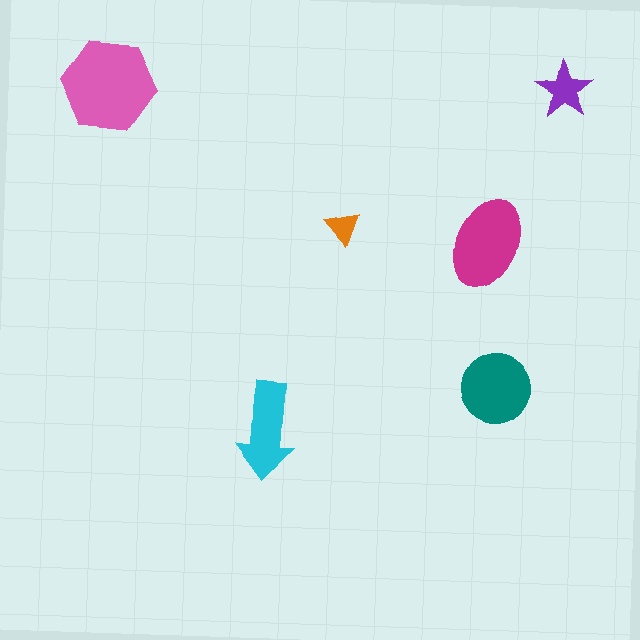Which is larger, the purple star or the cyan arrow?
The cyan arrow.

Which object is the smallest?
The orange triangle.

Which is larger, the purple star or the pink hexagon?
The pink hexagon.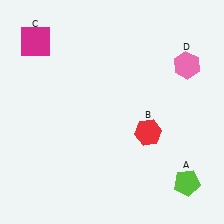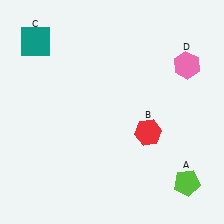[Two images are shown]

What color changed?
The square (C) changed from magenta in Image 1 to teal in Image 2.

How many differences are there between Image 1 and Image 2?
There is 1 difference between the two images.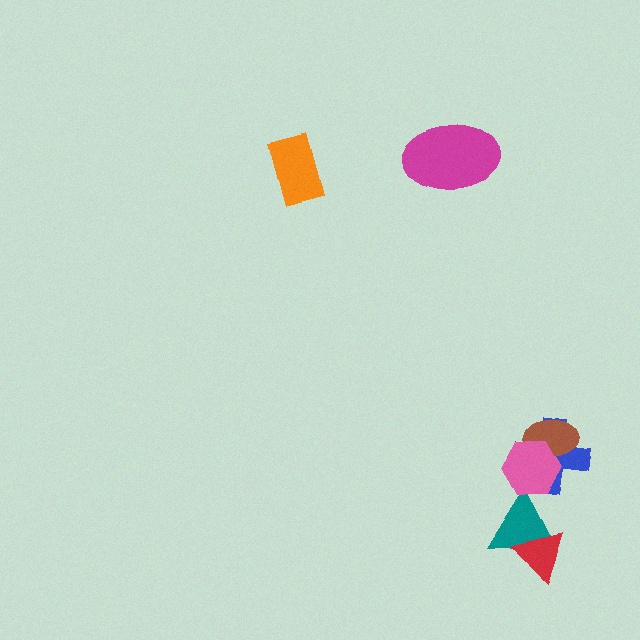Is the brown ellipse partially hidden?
Yes, it is partially covered by another shape.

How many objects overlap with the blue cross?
2 objects overlap with the blue cross.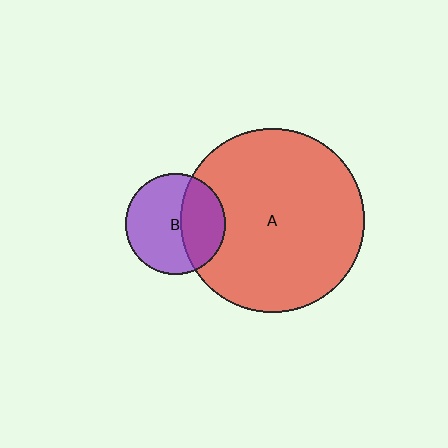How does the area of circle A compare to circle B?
Approximately 3.3 times.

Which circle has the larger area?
Circle A (red).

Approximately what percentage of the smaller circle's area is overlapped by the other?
Approximately 40%.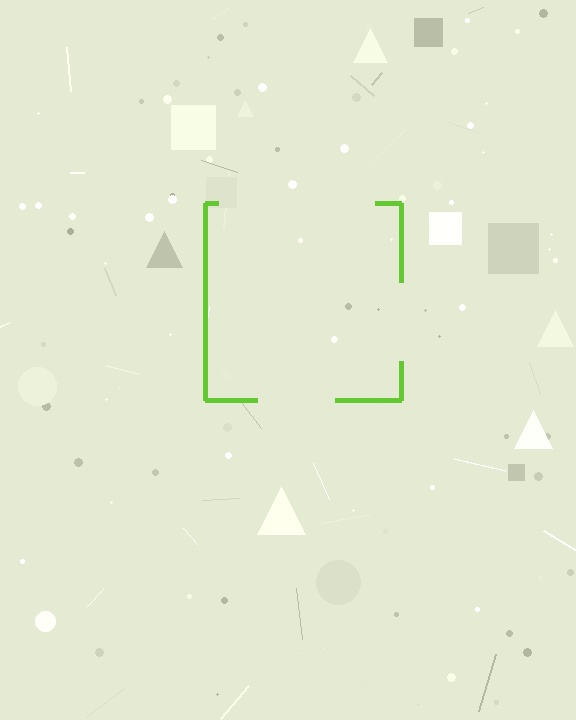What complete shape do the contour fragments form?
The contour fragments form a square.